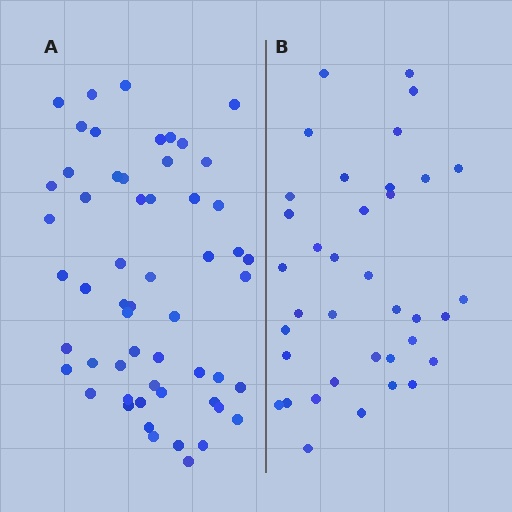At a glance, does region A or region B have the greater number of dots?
Region A (the left region) has more dots.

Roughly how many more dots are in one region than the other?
Region A has approximately 20 more dots than region B.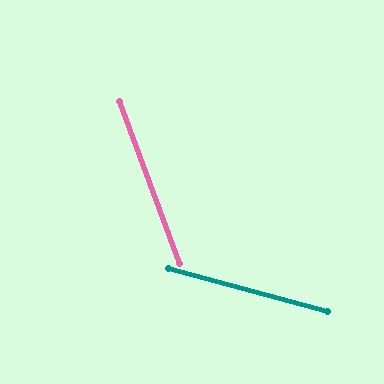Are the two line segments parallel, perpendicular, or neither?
Neither parallel nor perpendicular — they differ by about 55°.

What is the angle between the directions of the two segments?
Approximately 55 degrees.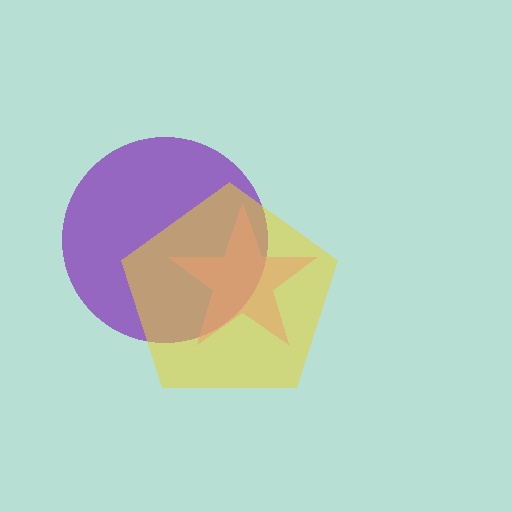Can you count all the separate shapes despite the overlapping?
Yes, there are 3 separate shapes.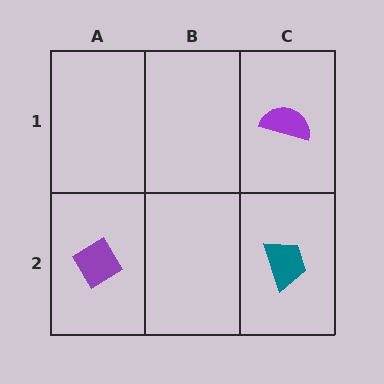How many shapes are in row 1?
1 shape.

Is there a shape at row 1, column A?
No, that cell is empty.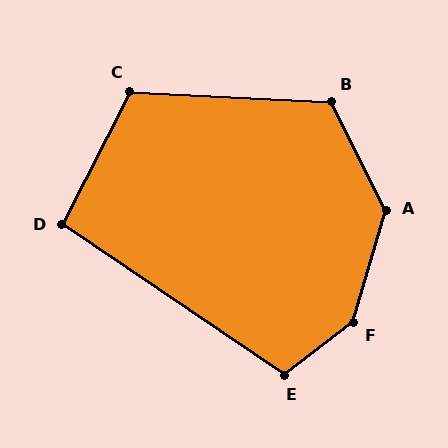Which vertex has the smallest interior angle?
D, at approximately 97 degrees.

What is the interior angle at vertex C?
Approximately 114 degrees (obtuse).